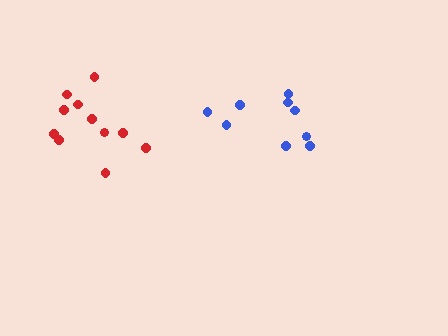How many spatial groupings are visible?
There are 2 spatial groupings.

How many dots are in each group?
Group 1: 11 dots, Group 2: 9 dots (20 total).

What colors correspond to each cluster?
The clusters are colored: red, blue.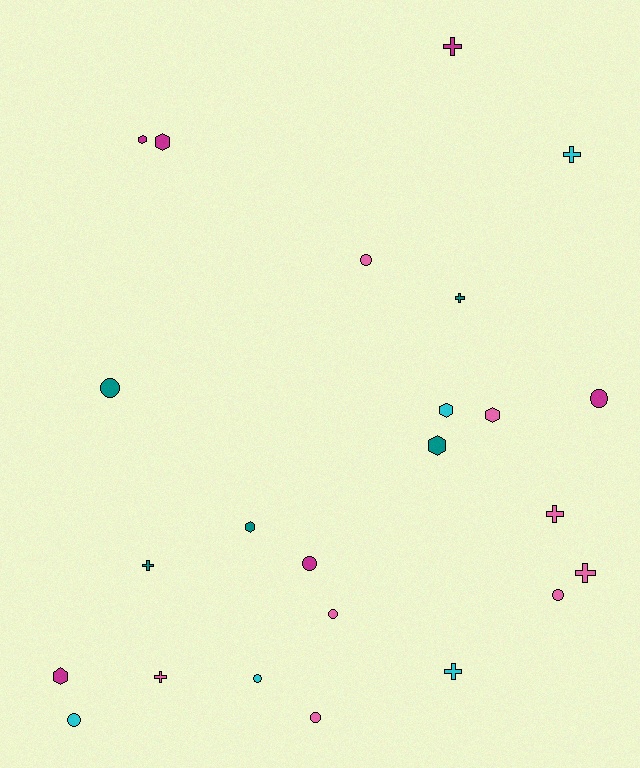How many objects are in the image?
There are 24 objects.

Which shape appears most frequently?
Circle, with 9 objects.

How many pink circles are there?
There are 4 pink circles.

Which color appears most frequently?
Pink, with 8 objects.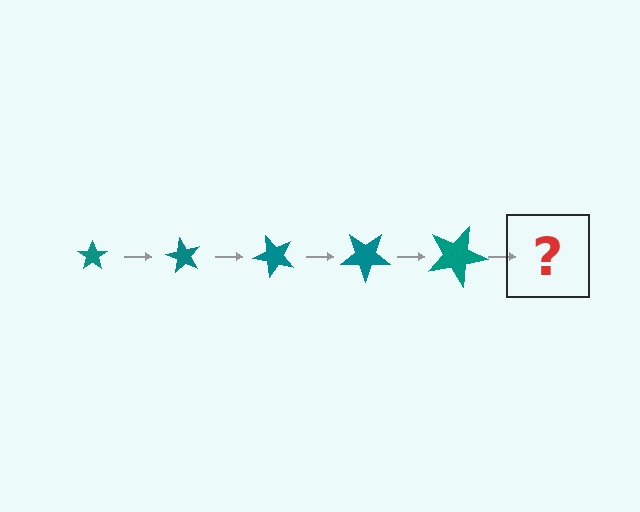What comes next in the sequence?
The next element should be a star, larger than the previous one and rotated 300 degrees from the start.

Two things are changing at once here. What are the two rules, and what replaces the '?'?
The two rules are that the star grows larger each step and it rotates 60 degrees each step. The '?' should be a star, larger than the previous one and rotated 300 degrees from the start.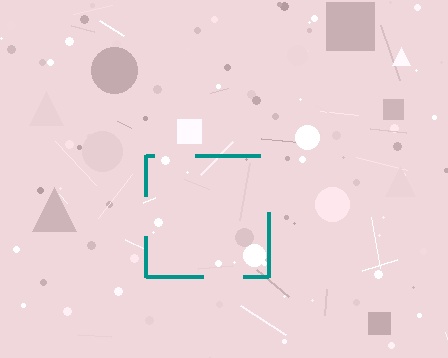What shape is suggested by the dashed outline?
The dashed outline suggests a square.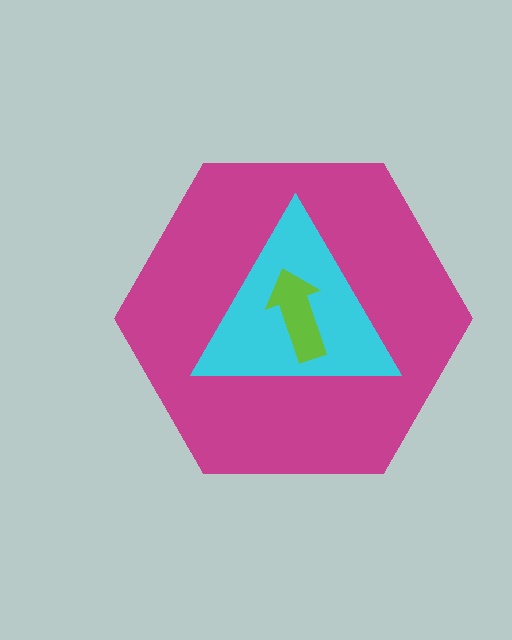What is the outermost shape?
The magenta hexagon.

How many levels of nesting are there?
3.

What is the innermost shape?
The lime arrow.